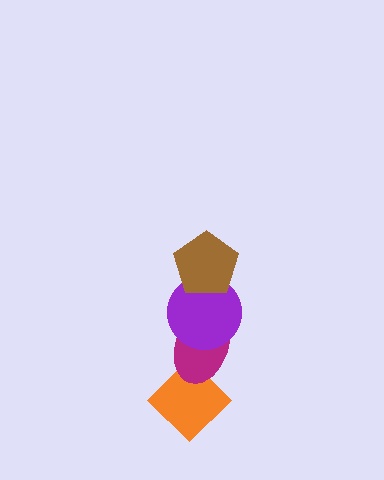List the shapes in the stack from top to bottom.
From top to bottom: the brown pentagon, the purple circle, the magenta ellipse, the orange diamond.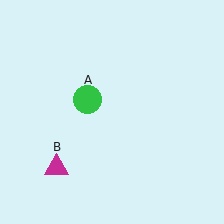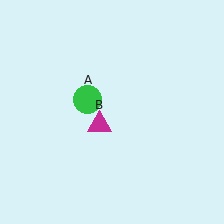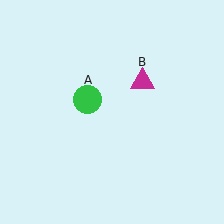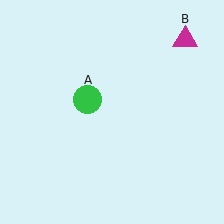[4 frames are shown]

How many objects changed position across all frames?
1 object changed position: magenta triangle (object B).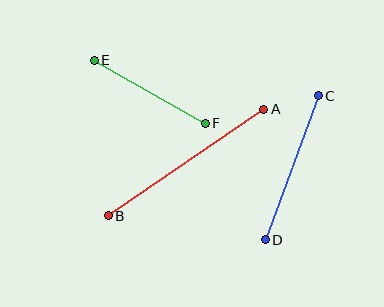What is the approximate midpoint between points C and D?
The midpoint is at approximately (292, 168) pixels.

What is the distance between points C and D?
The distance is approximately 153 pixels.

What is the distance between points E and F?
The distance is approximately 128 pixels.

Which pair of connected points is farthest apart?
Points A and B are farthest apart.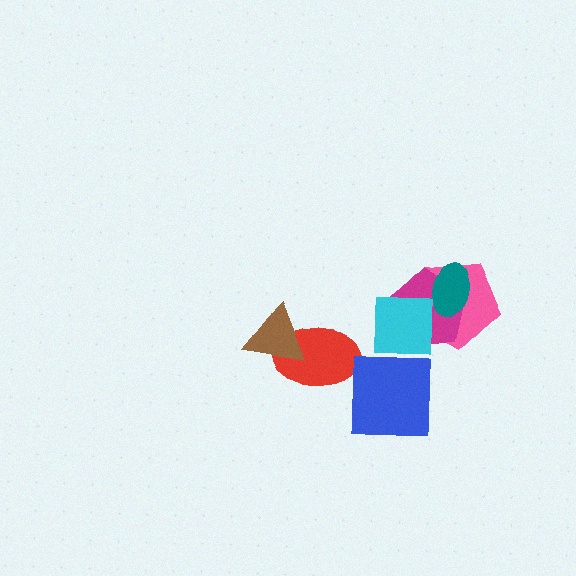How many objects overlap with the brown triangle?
1 object overlaps with the brown triangle.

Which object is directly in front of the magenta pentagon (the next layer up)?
The cyan square is directly in front of the magenta pentagon.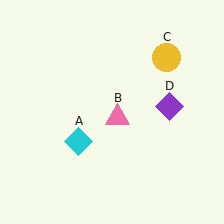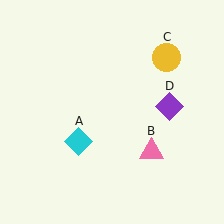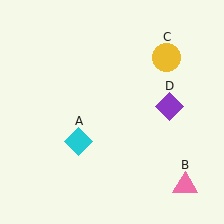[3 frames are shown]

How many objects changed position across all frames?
1 object changed position: pink triangle (object B).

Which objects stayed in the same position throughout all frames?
Cyan diamond (object A) and yellow circle (object C) and purple diamond (object D) remained stationary.